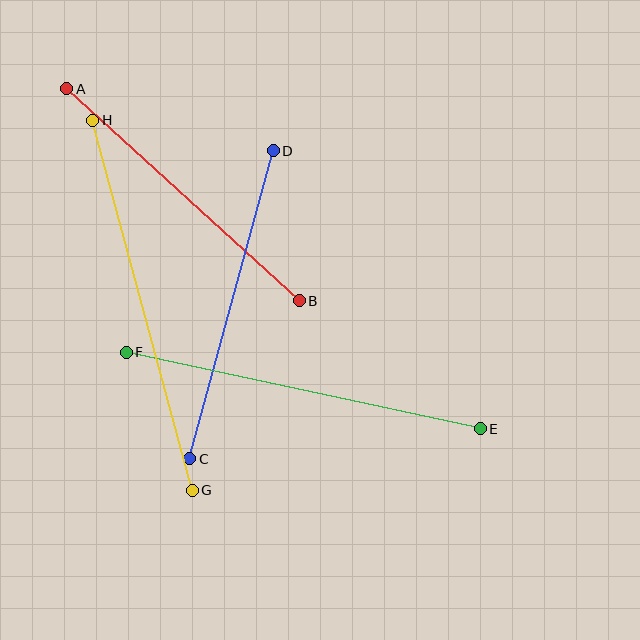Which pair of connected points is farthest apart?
Points G and H are farthest apart.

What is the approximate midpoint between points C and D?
The midpoint is at approximately (232, 305) pixels.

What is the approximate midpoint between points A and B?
The midpoint is at approximately (183, 195) pixels.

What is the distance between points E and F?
The distance is approximately 362 pixels.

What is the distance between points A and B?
The distance is approximately 314 pixels.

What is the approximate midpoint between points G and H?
The midpoint is at approximately (143, 305) pixels.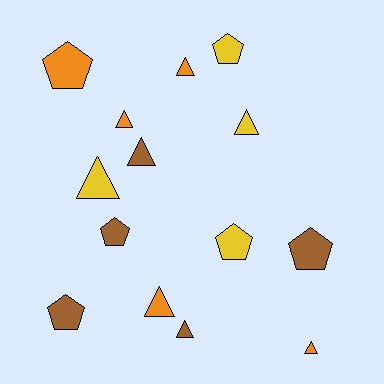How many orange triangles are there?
There are 4 orange triangles.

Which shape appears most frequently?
Triangle, with 8 objects.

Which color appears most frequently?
Orange, with 5 objects.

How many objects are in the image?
There are 14 objects.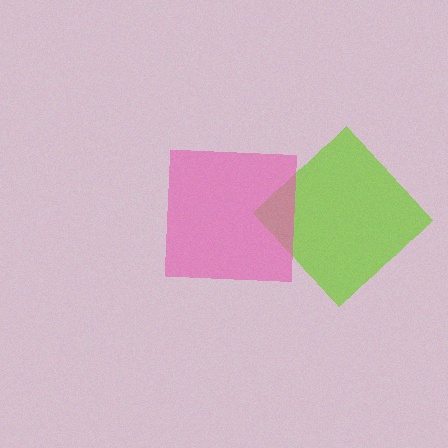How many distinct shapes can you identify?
There are 2 distinct shapes: a lime diamond, a pink square.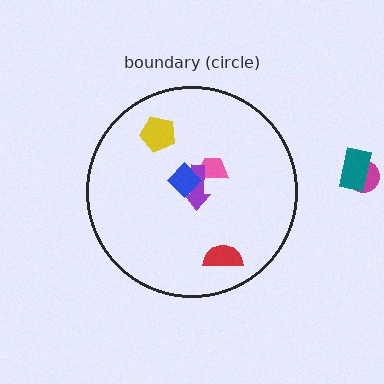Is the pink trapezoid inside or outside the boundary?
Inside.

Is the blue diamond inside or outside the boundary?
Inside.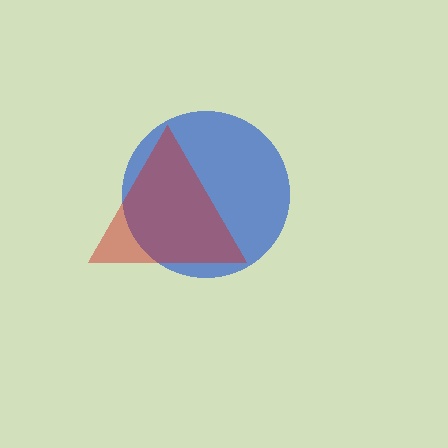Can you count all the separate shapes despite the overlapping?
Yes, there are 2 separate shapes.